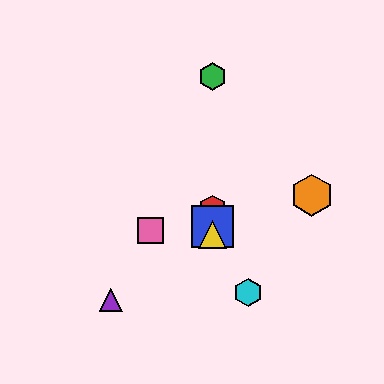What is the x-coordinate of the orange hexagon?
The orange hexagon is at x≈312.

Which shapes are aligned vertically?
The red hexagon, the blue square, the green hexagon, the yellow triangle are aligned vertically.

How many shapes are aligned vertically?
4 shapes (the red hexagon, the blue square, the green hexagon, the yellow triangle) are aligned vertically.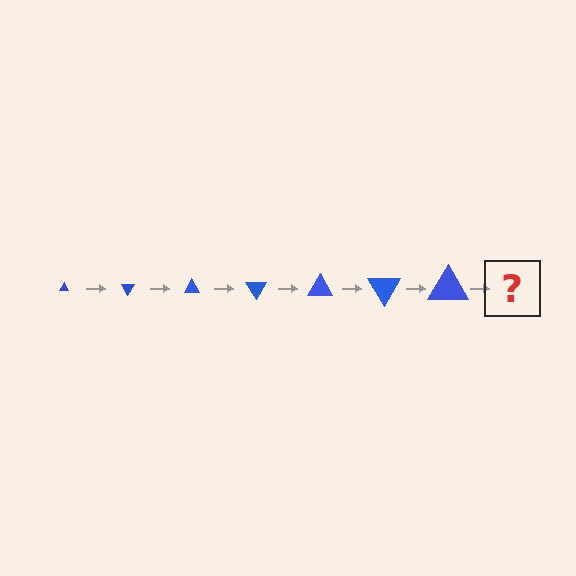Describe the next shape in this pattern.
It should be a triangle, larger than the previous one and rotated 420 degrees from the start.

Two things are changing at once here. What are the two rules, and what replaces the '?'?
The two rules are that the triangle grows larger each step and it rotates 60 degrees each step. The '?' should be a triangle, larger than the previous one and rotated 420 degrees from the start.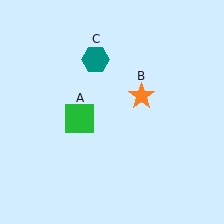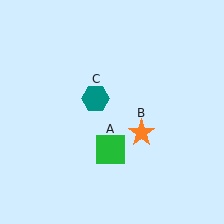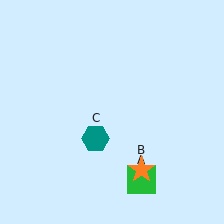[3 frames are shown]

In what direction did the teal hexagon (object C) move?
The teal hexagon (object C) moved down.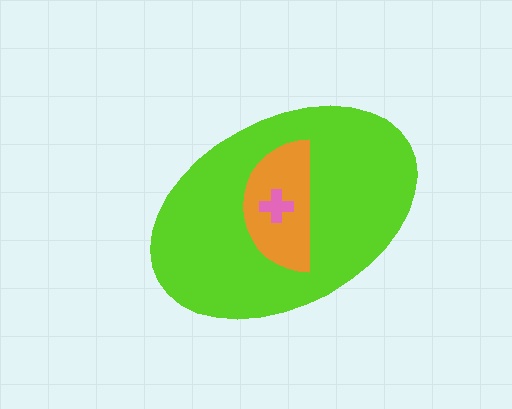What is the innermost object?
The pink cross.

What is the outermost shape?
The lime ellipse.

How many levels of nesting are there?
3.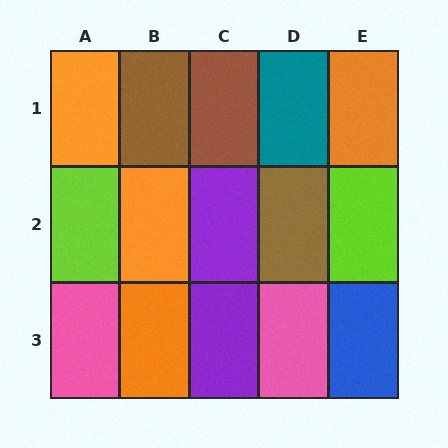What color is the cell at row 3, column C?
Purple.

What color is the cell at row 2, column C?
Purple.